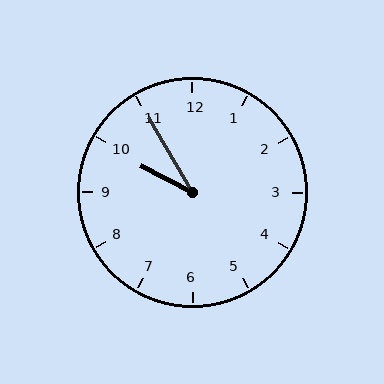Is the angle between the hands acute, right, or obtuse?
It is acute.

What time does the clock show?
9:55.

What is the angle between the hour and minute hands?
Approximately 32 degrees.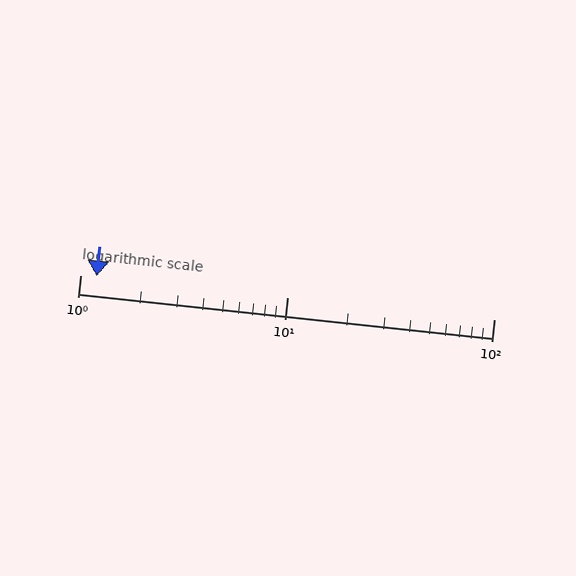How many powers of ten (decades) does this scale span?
The scale spans 2 decades, from 1 to 100.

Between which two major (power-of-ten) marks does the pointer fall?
The pointer is between 1 and 10.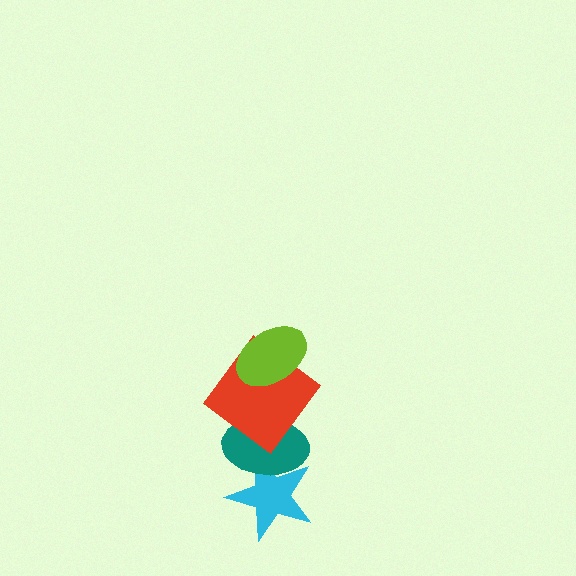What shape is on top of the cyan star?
The teal ellipse is on top of the cyan star.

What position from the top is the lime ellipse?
The lime ellipse is 1st from the top.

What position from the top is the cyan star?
The cyan star is 4th from the top.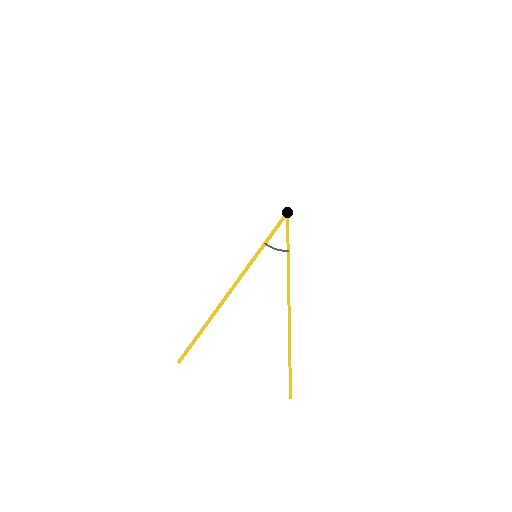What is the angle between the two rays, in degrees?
Approximately 37 degrees.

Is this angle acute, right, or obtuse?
It is acute.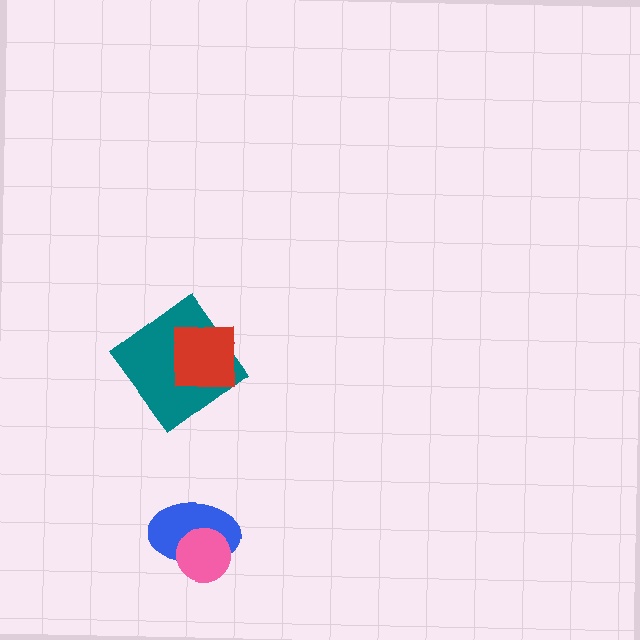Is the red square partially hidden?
No, no other shape covers it.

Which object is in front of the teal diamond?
The red square is in front of the teal diamond.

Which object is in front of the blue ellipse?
The pink circle is in front of the blue ellipse.